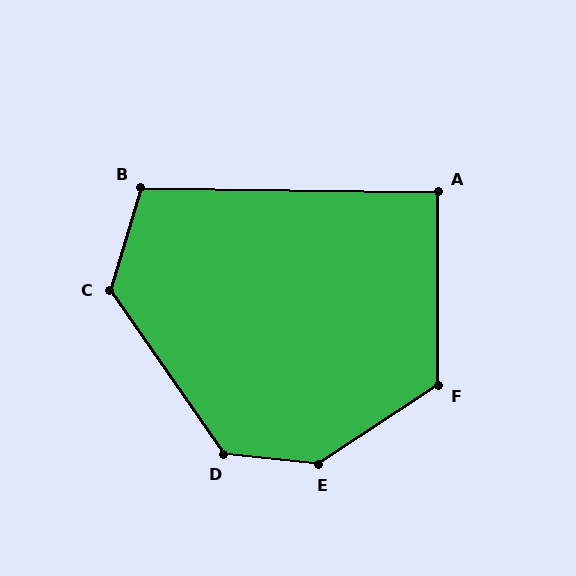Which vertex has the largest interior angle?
E, at approximately 141 degrees.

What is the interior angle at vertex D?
Approximately 130 degrees (obtuse).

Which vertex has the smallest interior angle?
A, at approximately 91 degrees.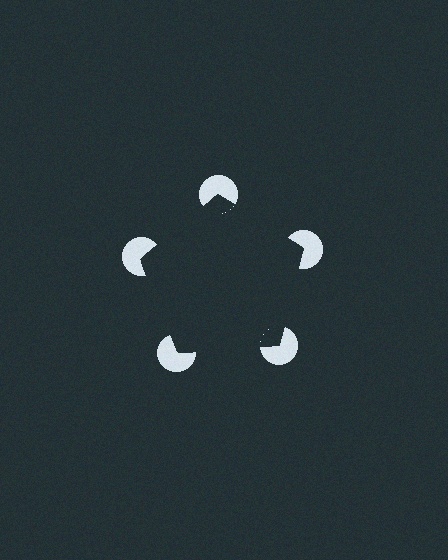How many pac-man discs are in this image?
There are 5 — one at each vertex of the illusory pentagon.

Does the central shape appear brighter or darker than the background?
It typically appears slightly darker than the background, even though no actual brightness change is drawn.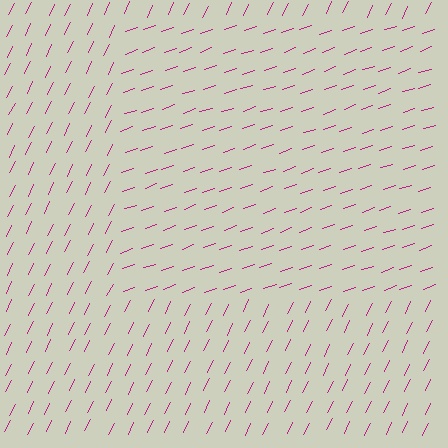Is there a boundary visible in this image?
Yes, there is a texture boundary formed by a change in line orientation.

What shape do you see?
I see a rectangle.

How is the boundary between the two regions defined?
The boundary is defined purely by a change in line orientation (approximately 45 degrees difference). All lines are the same color and thickness.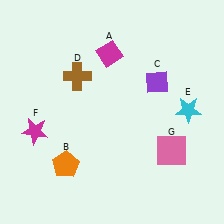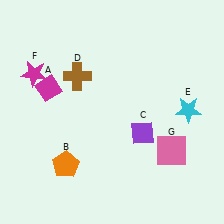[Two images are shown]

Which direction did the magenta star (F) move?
The magenta star (F) moved up.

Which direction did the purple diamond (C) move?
The purple diamond (C) moved down.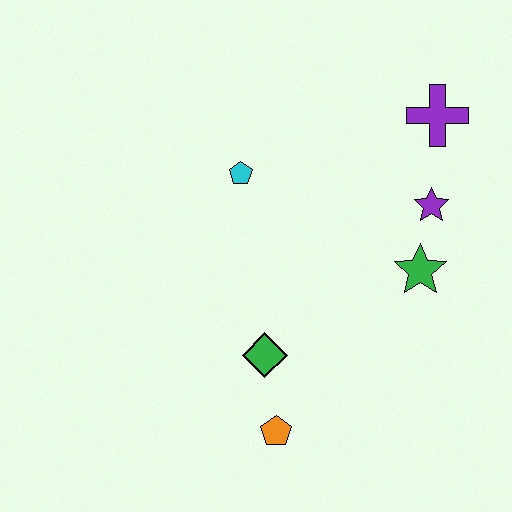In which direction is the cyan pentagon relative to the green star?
The cyan pentagon is to the left of the green star.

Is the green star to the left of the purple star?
Yes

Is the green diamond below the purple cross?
Yes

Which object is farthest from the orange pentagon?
The purple cross is farthest from the orange pentagon.